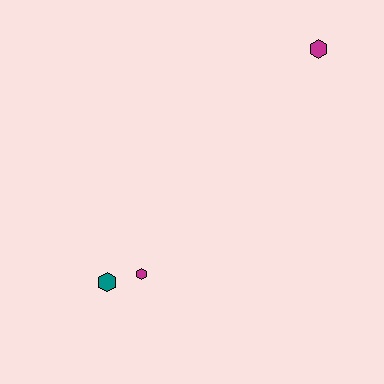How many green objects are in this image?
There are no green objects.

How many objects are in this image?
There are 3 objects.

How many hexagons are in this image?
There are 3 hexagons.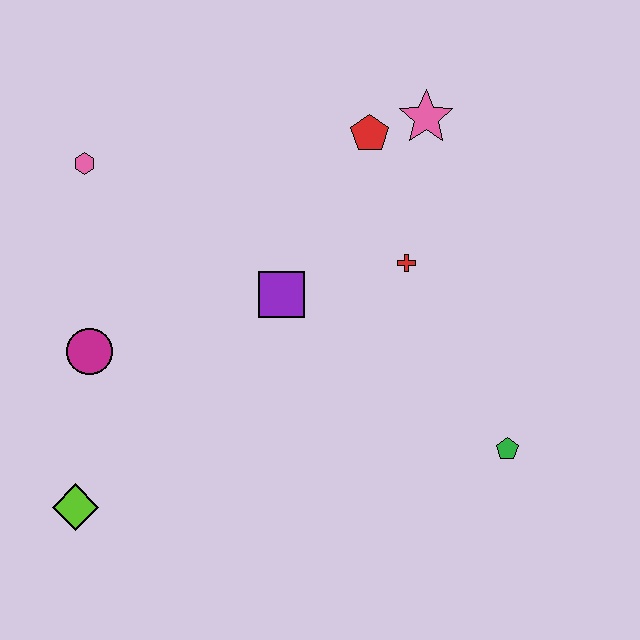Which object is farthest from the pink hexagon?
The green pentagon is farthest from the pink hexagon.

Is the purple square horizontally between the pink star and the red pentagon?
No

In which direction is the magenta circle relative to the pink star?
The magenta circle is to the left of the pink star.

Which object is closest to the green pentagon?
The red cross is closest to the green pentagon.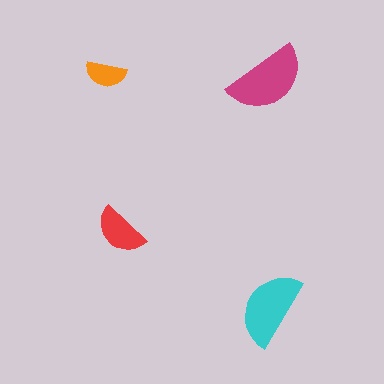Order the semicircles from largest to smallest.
the magenta one, the cyan one, the red one, the orange one.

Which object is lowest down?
The cyan semicircle is bottommost.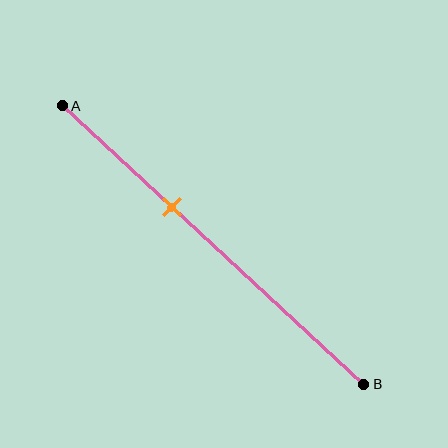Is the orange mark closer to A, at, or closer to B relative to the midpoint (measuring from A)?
The orange mark is closer to point A than the midpoint of segment AB.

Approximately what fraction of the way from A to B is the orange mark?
The orange mark is approximately 35% of the way from A to B.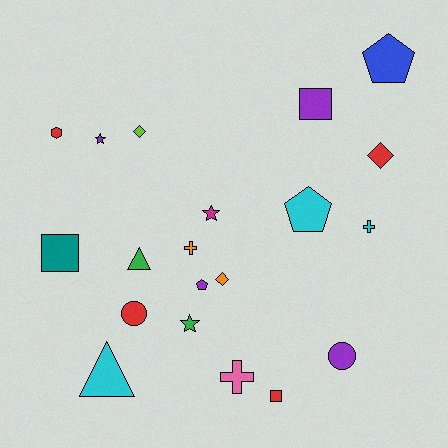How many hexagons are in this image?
There is 1 hexagon.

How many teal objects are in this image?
There is 1 teal object.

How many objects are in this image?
There are 20 objects.